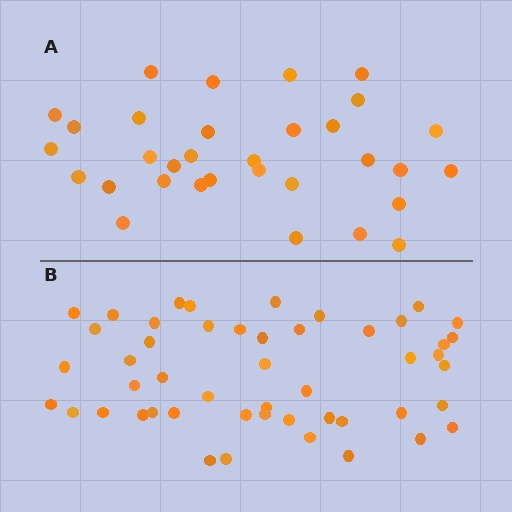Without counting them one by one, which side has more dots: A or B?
Region B (the bottom region) has more dots.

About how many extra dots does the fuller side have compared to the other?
Region B has approximately 15 more dots than region A.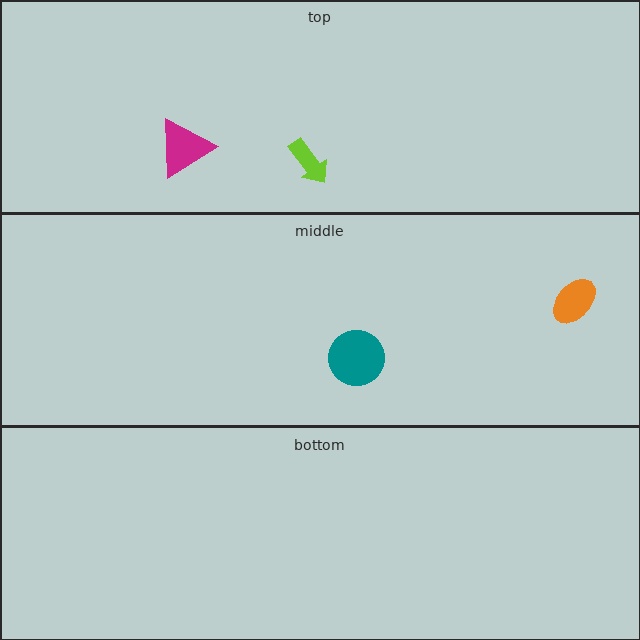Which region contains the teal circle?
The middle region.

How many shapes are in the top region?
2.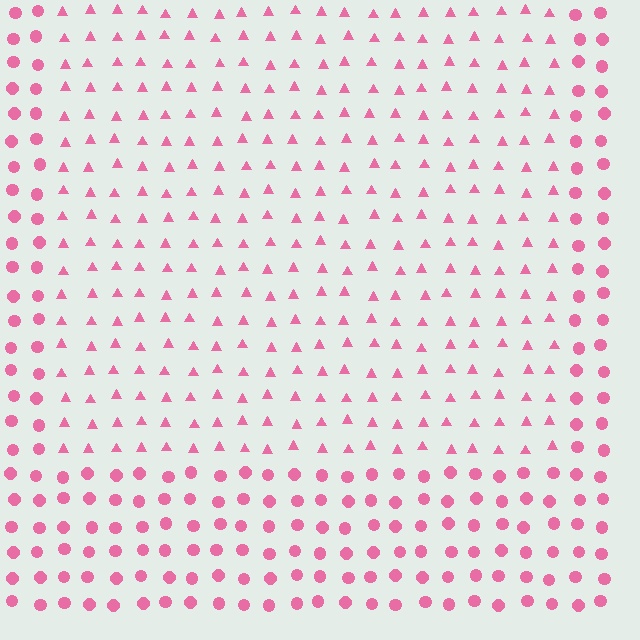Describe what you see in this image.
The image is filled with small pink elements arranged in a uniform grid. A rectangle-shaped region contains triangles, while the surrounding area contains circles. The boundary is defined purely by the change in element shape.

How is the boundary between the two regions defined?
The boundary is defined by a change in element shape: triangles inside vs. circles outside. All elements share the same color and spacing.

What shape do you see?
I see a rectangle.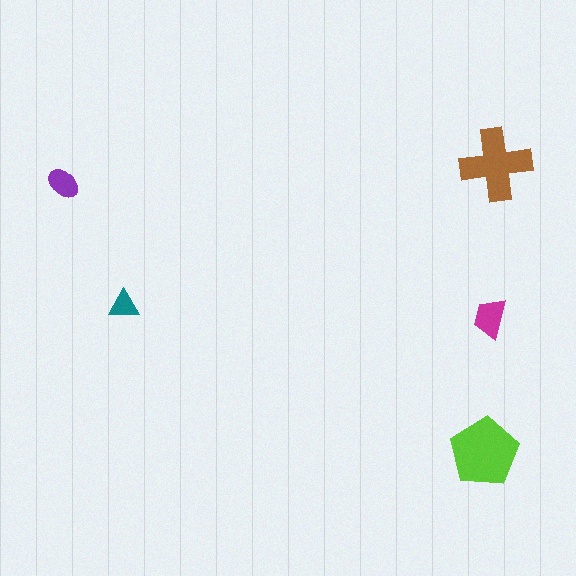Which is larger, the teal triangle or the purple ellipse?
The purple ellipse.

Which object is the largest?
The lime pentagon.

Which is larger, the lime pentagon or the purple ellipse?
The lime pentagon.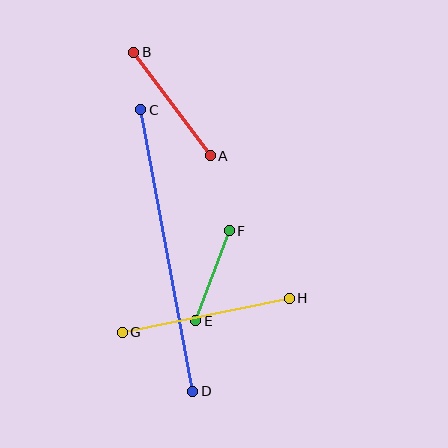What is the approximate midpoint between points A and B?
The midpoint is at approximately (172, 104) pixels.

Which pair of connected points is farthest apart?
Points C and D are farthest apart.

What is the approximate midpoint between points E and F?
The midpoint is at approximately (212, 276) pixels.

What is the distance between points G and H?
The distance is approximately 170 pixels.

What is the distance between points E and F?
The distance is approximately 96 pixels.